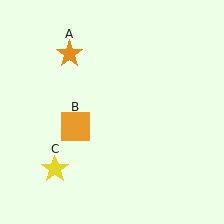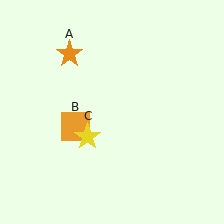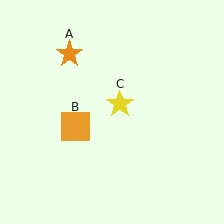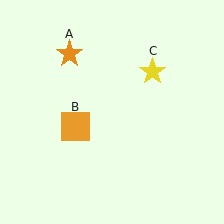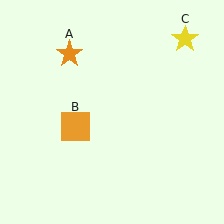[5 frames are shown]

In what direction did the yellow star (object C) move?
The yellow star (object C) moved up and to the right.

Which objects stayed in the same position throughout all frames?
Orange star (object A) and orange square (object B) remained stationary.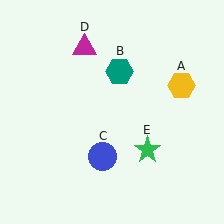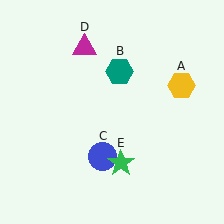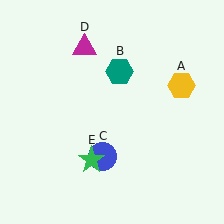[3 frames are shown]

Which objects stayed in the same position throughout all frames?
Yellow hexagon (object A) and teal hexagon (object B) and blue circle (object C) and magenta triangle (object D) remained stationary.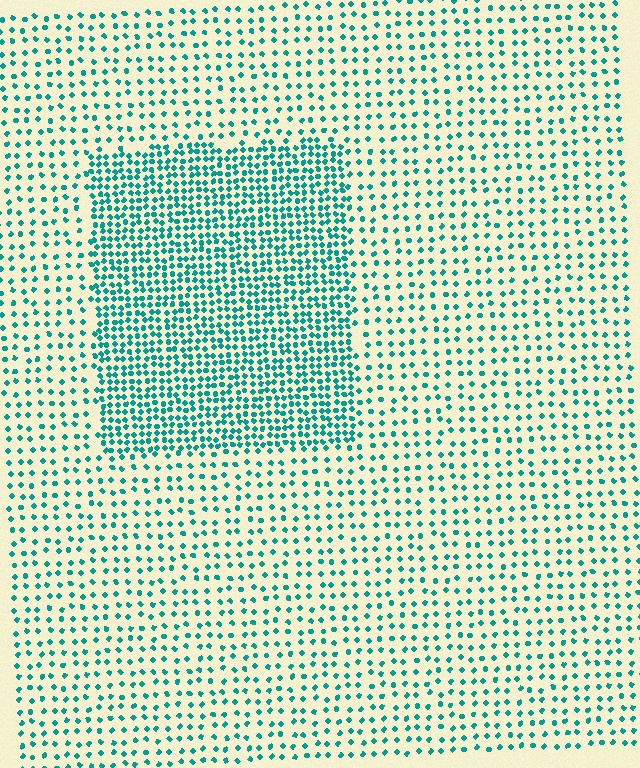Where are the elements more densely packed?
The elements are more densely packed inside the rectangle boundary.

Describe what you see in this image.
The image contains small teal elements arranged at two different densities. A rectangle-shaped region is visible where the elements are more densely packed than the surrounding area.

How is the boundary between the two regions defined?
The boundary is defined by a change in element density (approximately 2.3x ratio). All elements are the same color, size, and shape.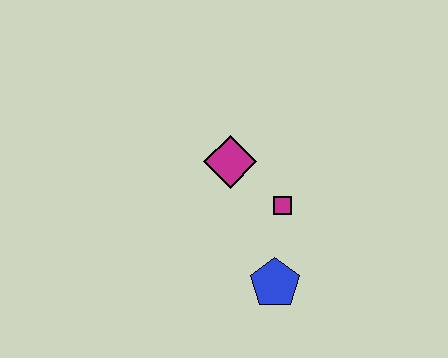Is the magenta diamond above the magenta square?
Yes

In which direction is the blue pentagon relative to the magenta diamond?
The blue pentagon is below the magenta diamond.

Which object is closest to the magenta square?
The magenta diamond is closest to the magenta square.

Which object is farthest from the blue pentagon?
The magenta diamond is farthest from the blue pentagon.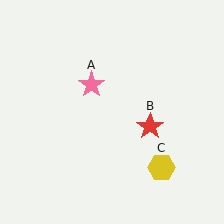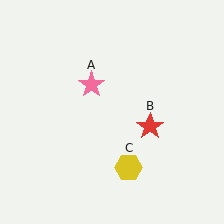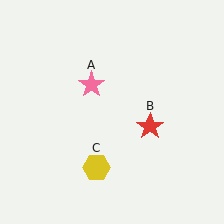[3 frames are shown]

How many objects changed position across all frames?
1 object changed position: yellow hexagon (object C).